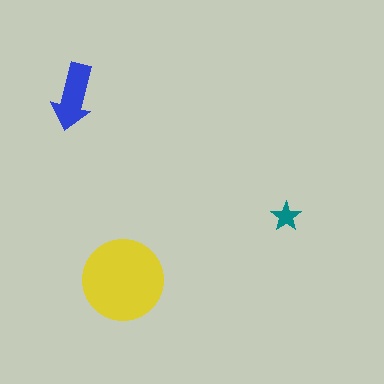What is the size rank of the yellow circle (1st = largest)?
1st.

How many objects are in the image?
There are 3 objects in the image.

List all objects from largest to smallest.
The yellow circle, the blue arrow, the teal star.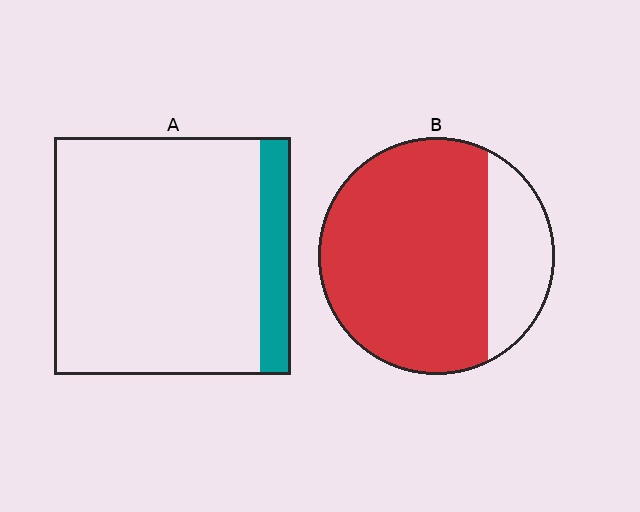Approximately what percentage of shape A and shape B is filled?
A is approximately 15% and B is approximately 75%.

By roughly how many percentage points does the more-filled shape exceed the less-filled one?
By roughly 65 percentage points (B over A).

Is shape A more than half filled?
No.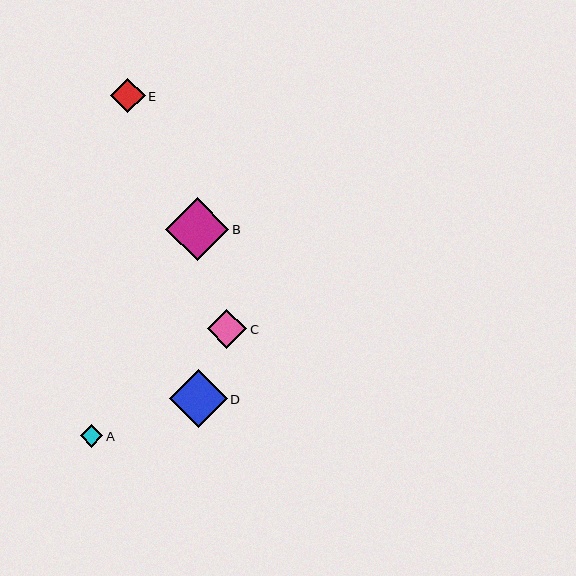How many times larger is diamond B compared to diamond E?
Diamond B is approximately 1.9 times the size of diamond E.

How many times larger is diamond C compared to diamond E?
Diamond C is approximately 1.2 times the size of diamond E.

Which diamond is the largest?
Diamond B is the largest with a size of approximately 64 pixels.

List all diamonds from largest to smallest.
From largest to smallest: B, D, C, E, A.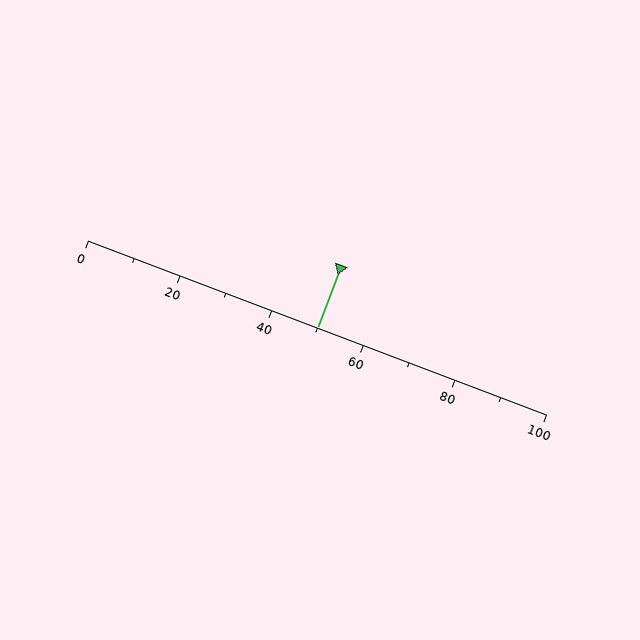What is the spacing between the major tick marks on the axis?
The major ticks are spaced 20 apart.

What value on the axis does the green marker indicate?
The marker indicates approximately 50.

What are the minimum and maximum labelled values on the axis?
The axis runs from 0 to 100.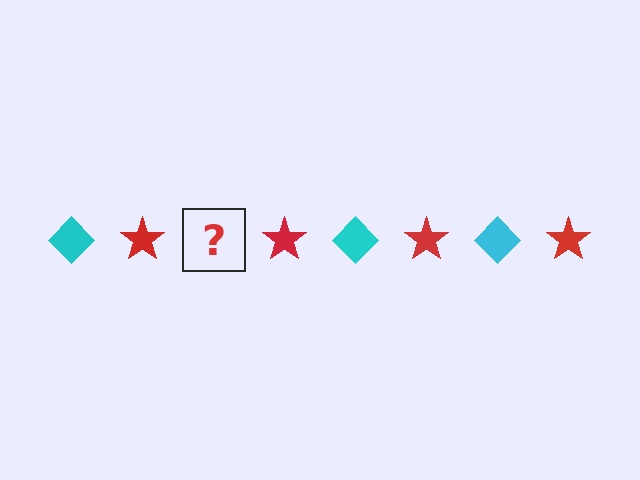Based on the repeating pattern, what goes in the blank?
The blank should be a cyan diamond.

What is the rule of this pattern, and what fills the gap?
The rule is that the pattern alternates between cyan diamond and red star. The gap should be filled with a cyan diamond.